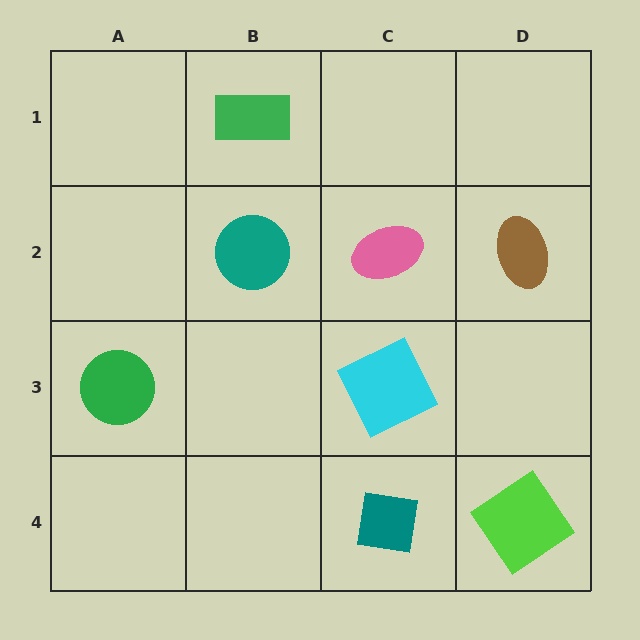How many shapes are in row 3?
2 shapes.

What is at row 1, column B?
A green rectangle.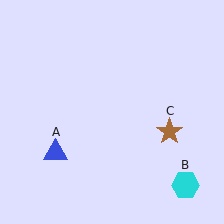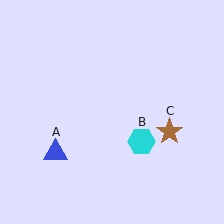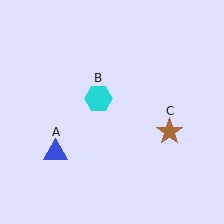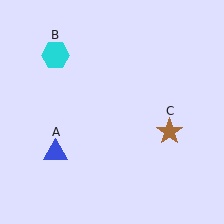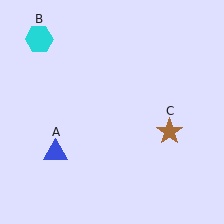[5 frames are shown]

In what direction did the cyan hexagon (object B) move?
The cyan hexagon (object B) moved up and to the left.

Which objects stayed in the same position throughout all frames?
Blue triangle (object A) and brown star (object C) remained stationary.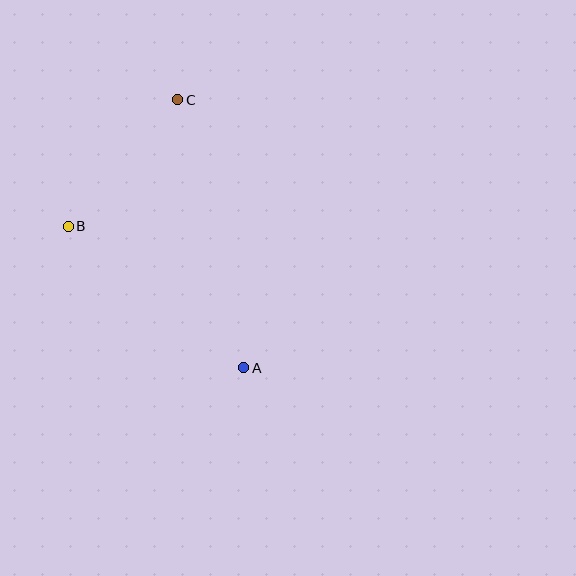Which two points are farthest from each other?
Points A and C are farthest from each other.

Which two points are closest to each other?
Points B and C are closest to each other.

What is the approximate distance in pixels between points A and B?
The distance between A and B is approximately 225 pixels.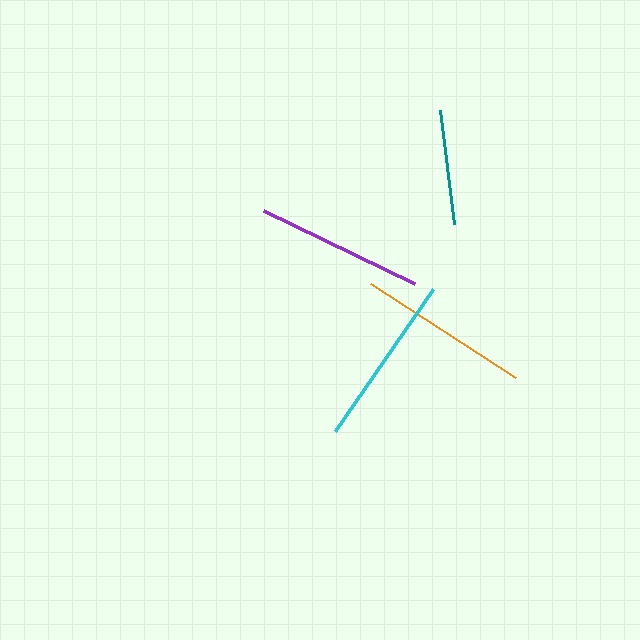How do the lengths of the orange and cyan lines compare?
The orange and cyan lines are approximately the same length.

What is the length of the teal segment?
The teal segment is approximately 115 pixels long.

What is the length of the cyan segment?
The cyan segment is approximately 173 pixels long.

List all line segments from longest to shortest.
From longest to shortest: orange, cyan, purple, teal.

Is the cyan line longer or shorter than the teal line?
The cyan line is longer than the teal line.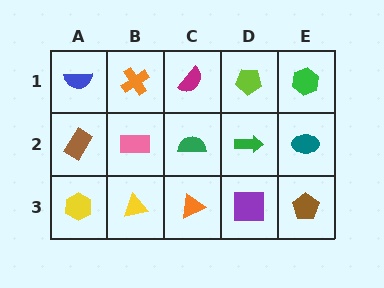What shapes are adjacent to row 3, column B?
A pink rectangle (row 2, column B), a yellow hexagon (row 3, column A), an orange triangle (row 3, column C).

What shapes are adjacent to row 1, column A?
A brown rectangle (row 2, column A), an orange cross (row 1, column B).